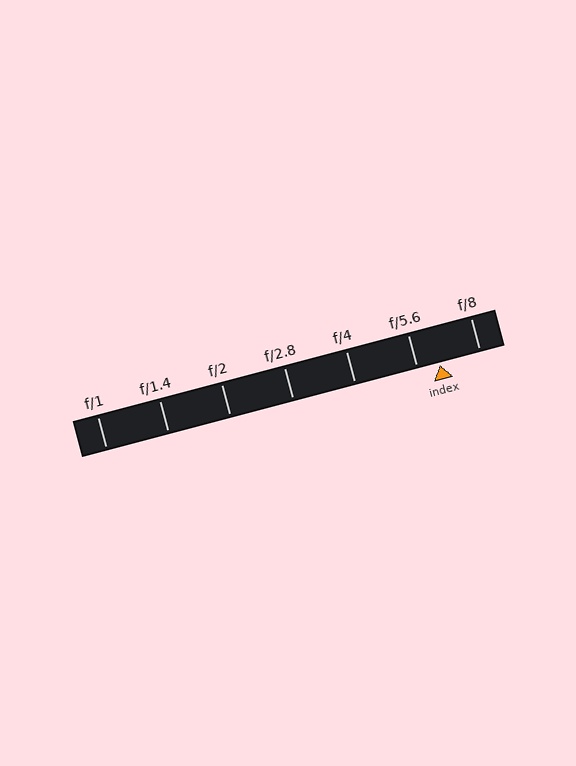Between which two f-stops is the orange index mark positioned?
The index mark is between f/5.6 and f/8.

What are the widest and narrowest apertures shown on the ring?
The widest aperture shown is f/1 and the narrowest is f/8.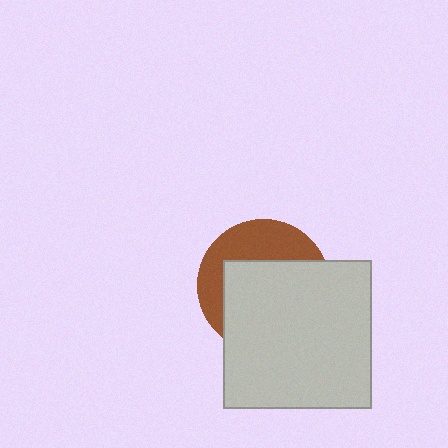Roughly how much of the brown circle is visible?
A small part of it is visible (roughly 37%).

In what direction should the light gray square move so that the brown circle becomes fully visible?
The light gray square should move toward the lower-right. That is the shortest direction to clear the overlap and leave the brown circle fully visible.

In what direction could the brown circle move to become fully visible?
The brown circle could move toward the upper-left. That would shift it out from behind the light gray square entirely.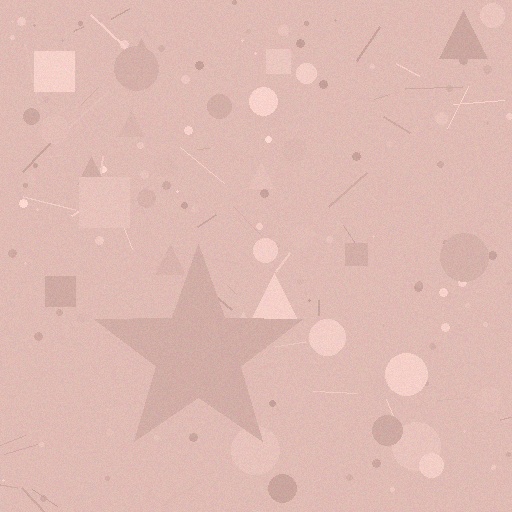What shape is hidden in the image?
A star is hidden in the image.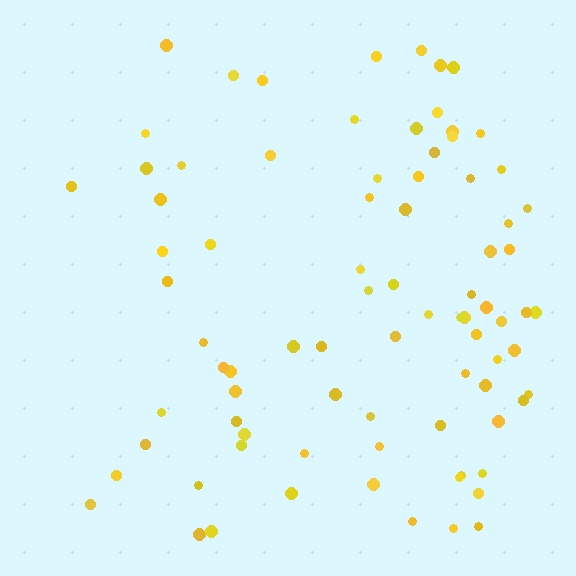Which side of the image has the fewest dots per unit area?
The left.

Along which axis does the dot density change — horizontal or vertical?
Horizontal.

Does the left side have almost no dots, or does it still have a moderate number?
Still a moderate number, just noticeably fewer than the right.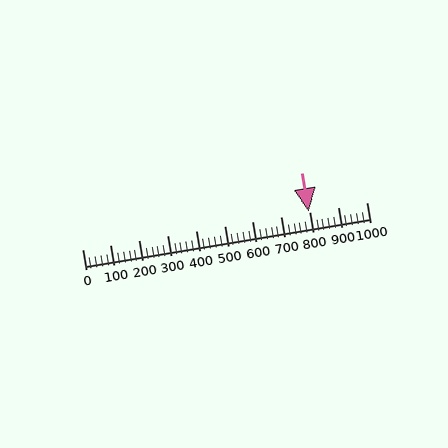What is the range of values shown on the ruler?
The ruler shows values from 0 to 1000.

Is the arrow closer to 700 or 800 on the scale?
The arrow is closer to 800.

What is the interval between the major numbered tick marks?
The major tick marks are spaced 100 units apart.